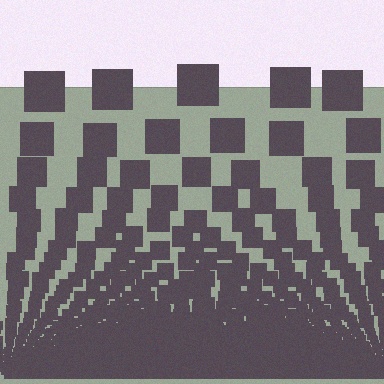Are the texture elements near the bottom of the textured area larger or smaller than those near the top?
Smaller. The gradient is inverted — elements near the bottom are smaller and denser.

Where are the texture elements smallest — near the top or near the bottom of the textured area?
Near the bottom.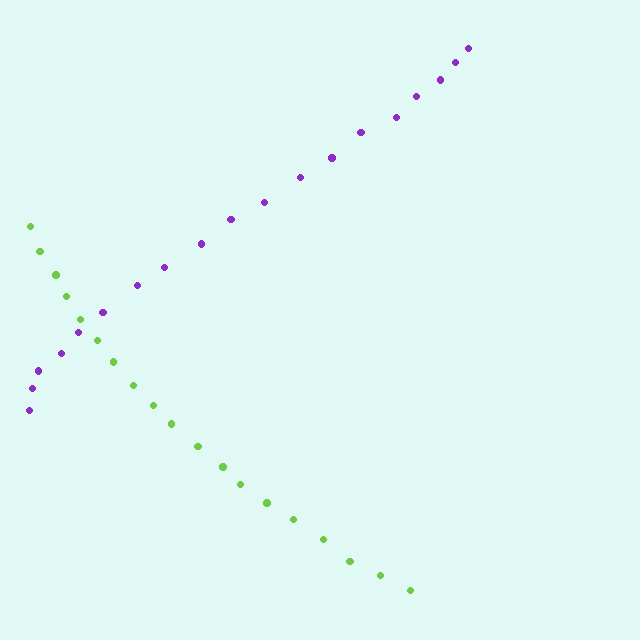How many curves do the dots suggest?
There are 2 distinct paths.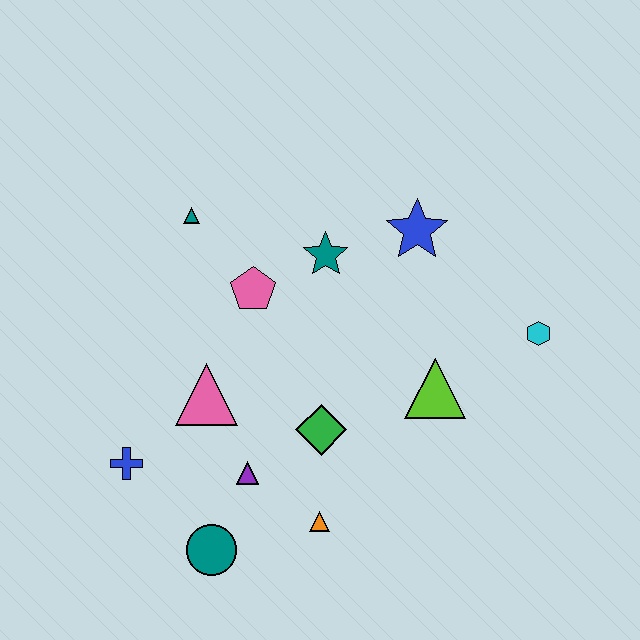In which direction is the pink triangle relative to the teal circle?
The pink triangle is above the teal circle.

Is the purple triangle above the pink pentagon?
No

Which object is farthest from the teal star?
The teal circle is farthest from the teal star.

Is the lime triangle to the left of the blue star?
No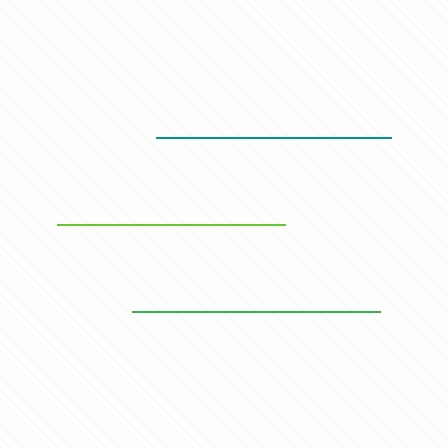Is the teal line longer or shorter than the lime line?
The teal line is longer than the lime line.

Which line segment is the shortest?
The lime line is the shortest at approximately 228 pixels.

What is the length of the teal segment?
The teal segment is approximately 235 pixels long.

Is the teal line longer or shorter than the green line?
The green line is longer than the teal line.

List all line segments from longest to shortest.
From longest to shortest: green, teal, lime.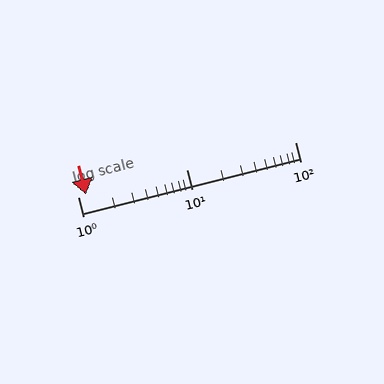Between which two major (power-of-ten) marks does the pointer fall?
The pointer is between 1 and 10.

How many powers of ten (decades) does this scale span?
The scale spans 2 decades, from 1 to 100.